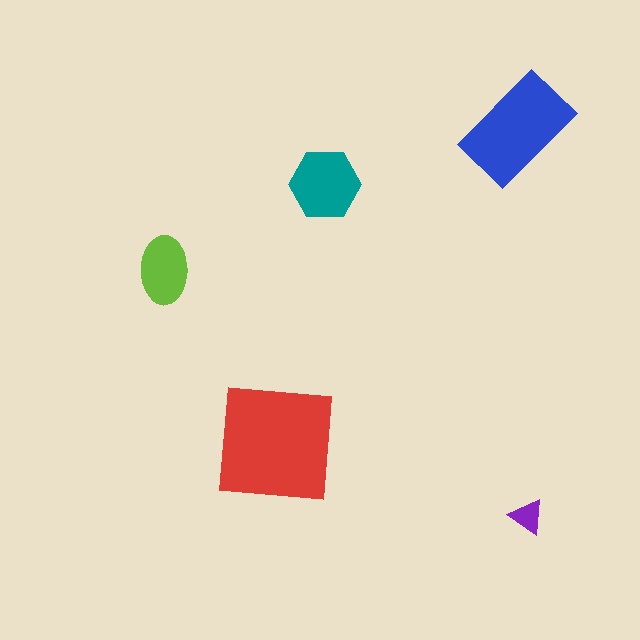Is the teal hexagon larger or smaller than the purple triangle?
Larger.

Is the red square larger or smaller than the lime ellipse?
Larger.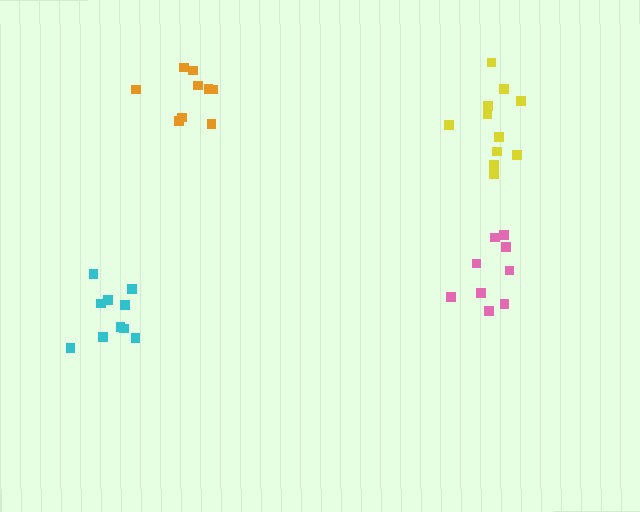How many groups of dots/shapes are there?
There are 4 groups.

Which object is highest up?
The orange cluster is topmost.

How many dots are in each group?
Group 1: 9 dots, Group 2: 10 dots, Group 3: 12 dots, Group 4: 9 dots (40 total).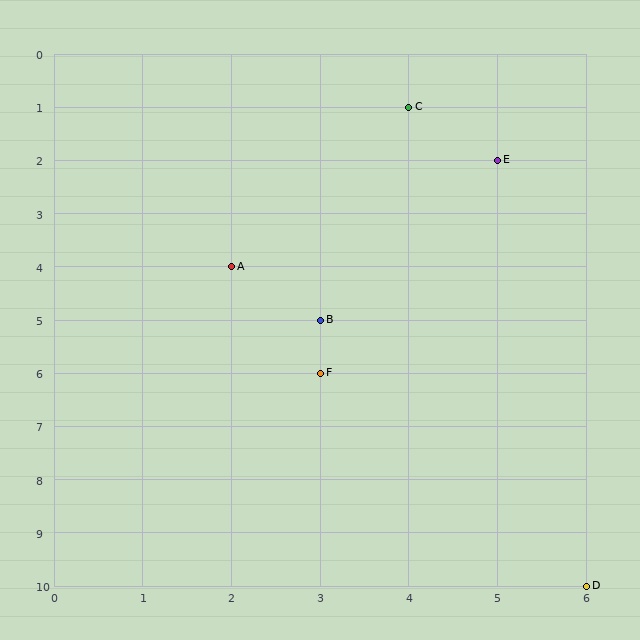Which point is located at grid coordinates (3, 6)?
Point F is at (3, 6).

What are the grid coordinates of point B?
Point B is at grid coordinates (3, 5).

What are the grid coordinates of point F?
Point F is at grid coordinates (3, 6).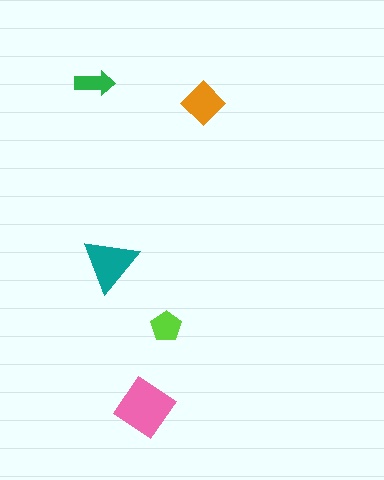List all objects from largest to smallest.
The pink diamond, the teal triangle, the orange diamond, the lime pentagon, the green arrow.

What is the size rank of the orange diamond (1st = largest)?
3rd.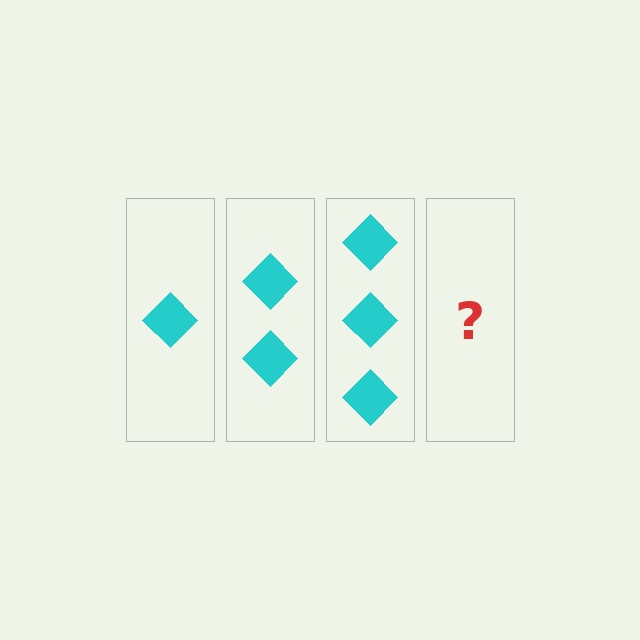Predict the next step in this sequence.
The next step is 4 diamonds.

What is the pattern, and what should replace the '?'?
The pattern is that each step adds one more diamond. The '?' should be 4 diamonds.